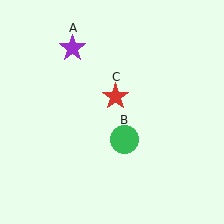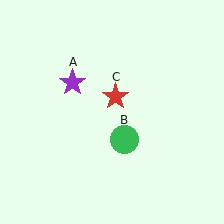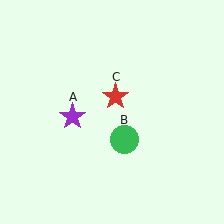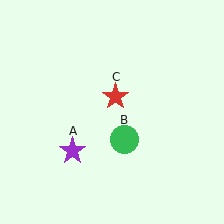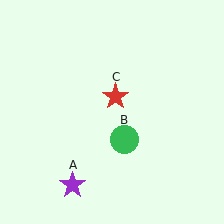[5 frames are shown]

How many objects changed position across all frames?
1 object changed position: purple star (object A).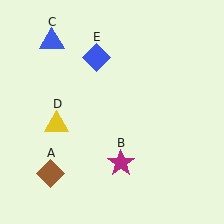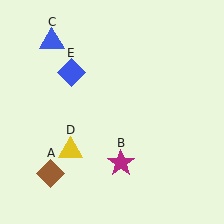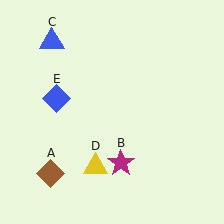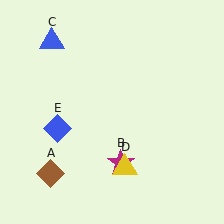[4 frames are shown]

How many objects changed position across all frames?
2 objects changed position: yellow triangle (object D), blue diamond (object E).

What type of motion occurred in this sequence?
The yellow triangle (object D), blue diamond (object E) rotated counterclockwise around the center of the scene.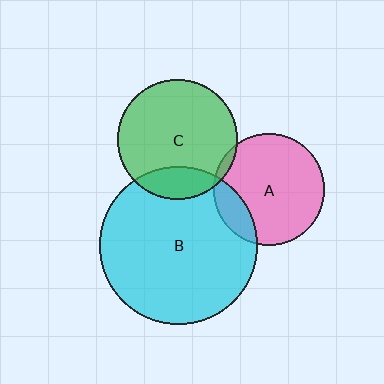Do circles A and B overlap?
Yes.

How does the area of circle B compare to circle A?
Approximately 2.0 times.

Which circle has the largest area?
Circle B (cyan).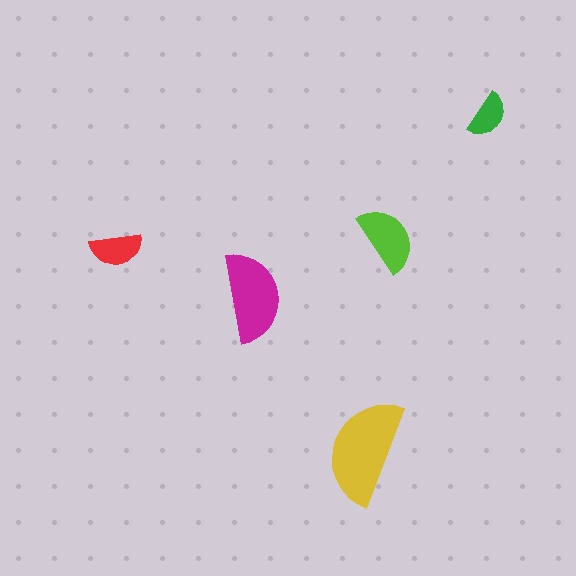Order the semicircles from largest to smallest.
the yellow one, the magenta one, the lime one, the red one, the green one.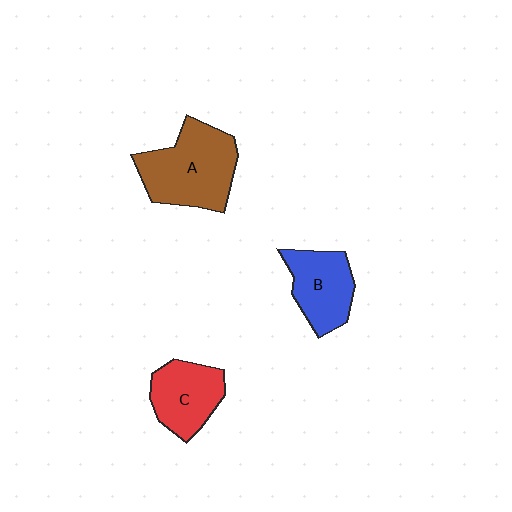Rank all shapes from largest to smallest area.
From largest to smallest: A (brown), C (red), B (blue).